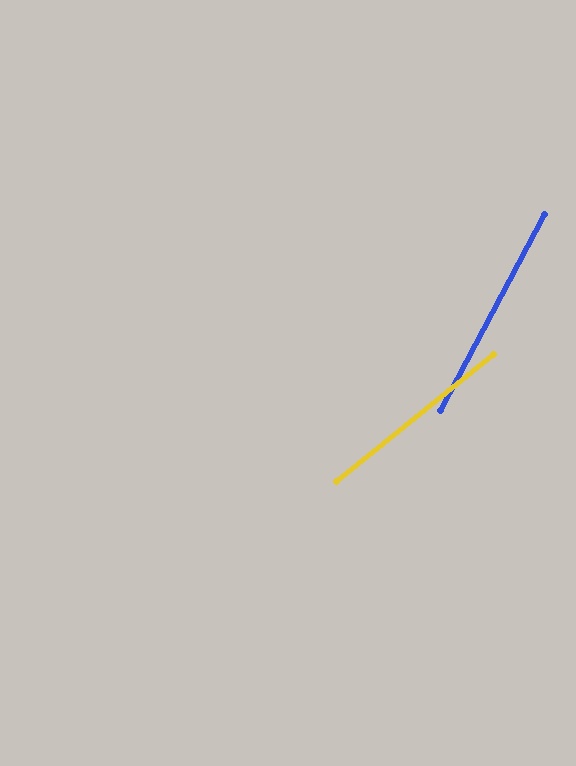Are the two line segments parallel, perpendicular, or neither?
Neither parallel nor perpendicular — they differ by about 23°.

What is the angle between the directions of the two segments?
Approximately 23 degrees.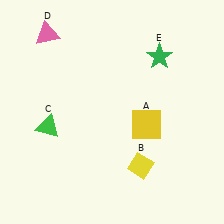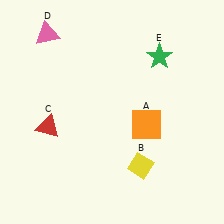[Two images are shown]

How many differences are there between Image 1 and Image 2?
There are 2 differences between the two images.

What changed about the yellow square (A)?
In Image 1, A is yellow. In Image 2, it changed to orange.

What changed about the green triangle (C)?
In Image 1, C is green. In Image 2, it changed to red.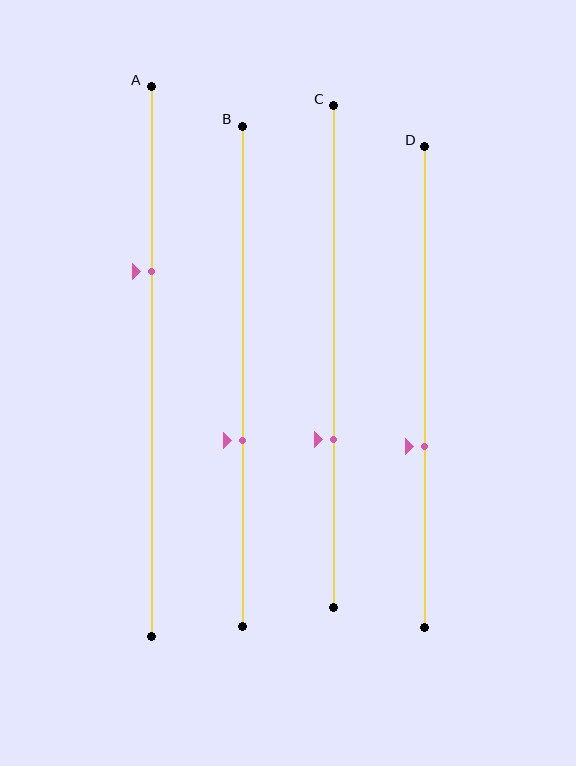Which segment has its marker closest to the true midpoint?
Segment D has its marker closest to the true midpoint.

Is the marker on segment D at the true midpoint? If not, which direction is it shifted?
No, the marker on segment D is shifted downward by about 12% of the segment length.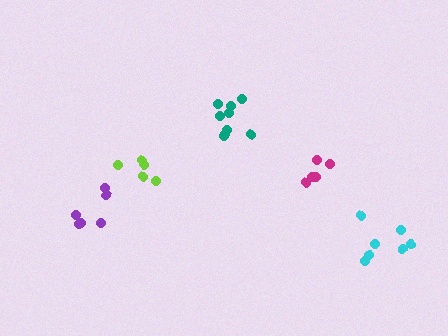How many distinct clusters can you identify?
There are 5 distinct clusters.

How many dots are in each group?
Group 1: 5 dots, Group 2: 5 dots, Group 3: 7 dots, Group 4: 9 dots, Group 5: 6 dots (32 total).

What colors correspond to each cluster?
The clusters are colored: lime, magenta, cyan, teal, purple.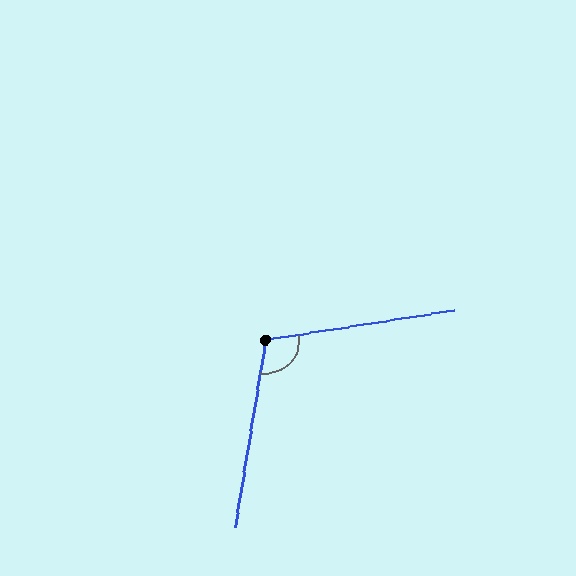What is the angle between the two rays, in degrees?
Approximately 108 degrees.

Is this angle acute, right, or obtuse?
It is obtuse.